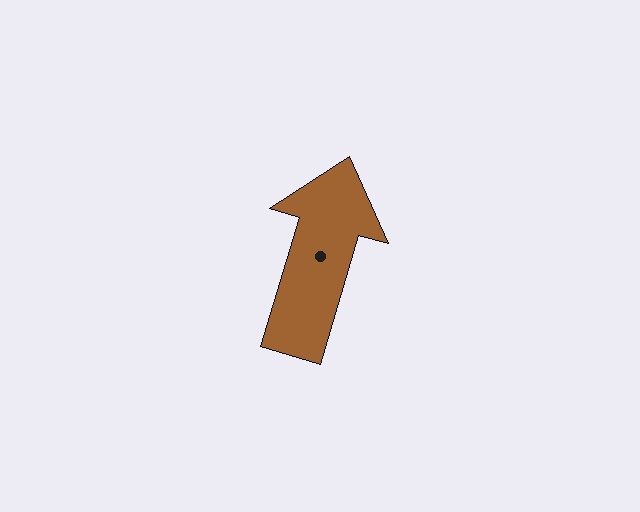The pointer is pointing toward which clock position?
Roughly 1 o'clock.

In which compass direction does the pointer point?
North.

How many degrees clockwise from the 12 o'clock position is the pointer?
Approximately 17 degrees.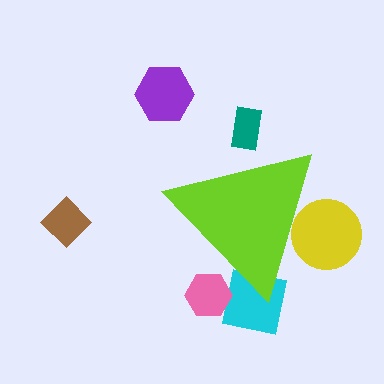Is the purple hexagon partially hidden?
No, the purple hexagon is fully visible.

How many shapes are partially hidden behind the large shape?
4 shapes are partially hidden.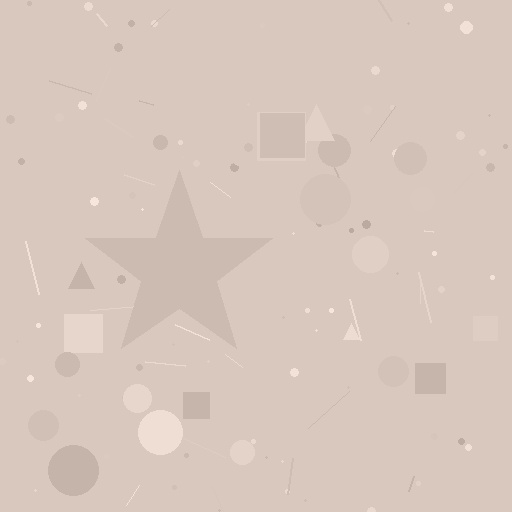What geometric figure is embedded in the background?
A star is embedded in the background.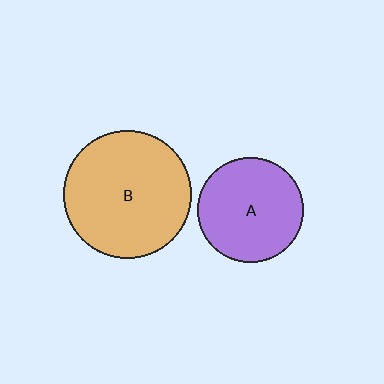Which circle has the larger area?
Circle B (orange).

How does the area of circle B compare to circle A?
Approximately 1.5 times.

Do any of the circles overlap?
No, none of the circles overlap.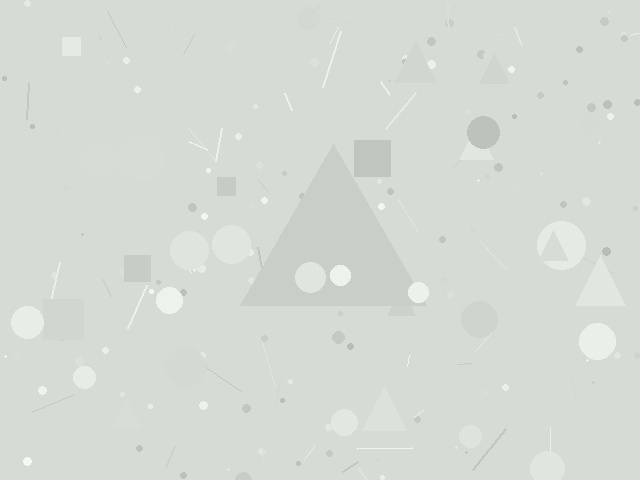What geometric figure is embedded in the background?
A triangle is embedded in the background.